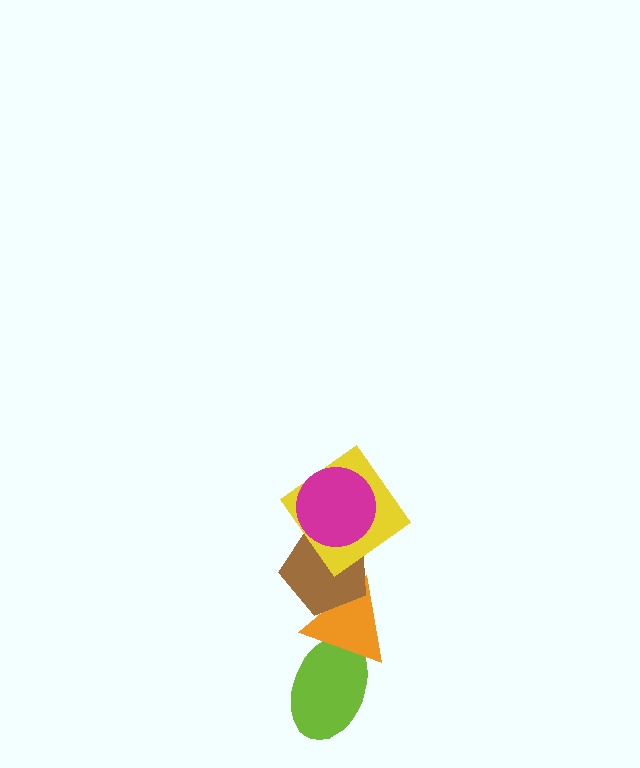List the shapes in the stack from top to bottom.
From top to bottom: the magenta circle, the yellow diamond, the brown pentagon, the orange triangle, the lime ellipse.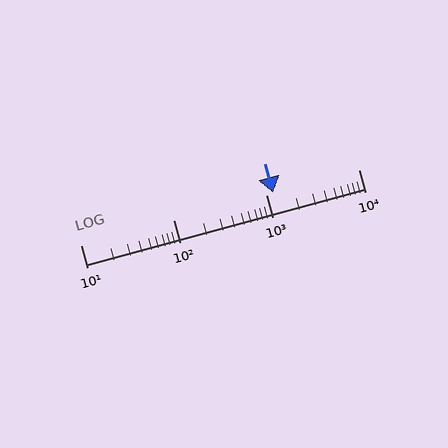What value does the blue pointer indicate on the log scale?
The pointer indicates approximately 1200.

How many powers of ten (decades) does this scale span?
The scale spans 3 decades, from 10 to 10000.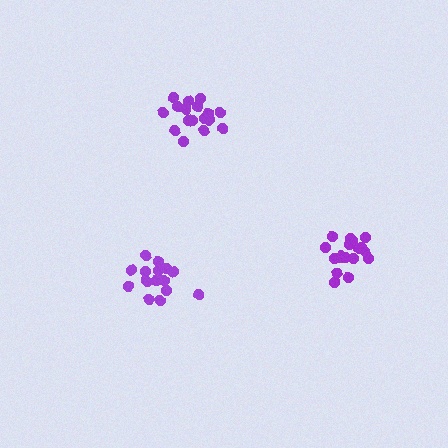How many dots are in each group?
Group 1: 17 dots, Group 2: 18 dots, Group 3: 18 dots (53 total).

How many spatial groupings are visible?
There are 3 spatial groupings.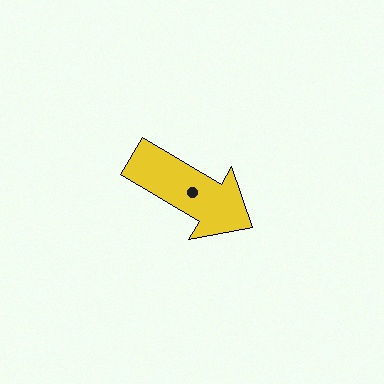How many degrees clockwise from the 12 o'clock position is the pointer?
Approximately 121 degrees.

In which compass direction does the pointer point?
Southeast.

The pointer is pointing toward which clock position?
Roughly 4 o'clock.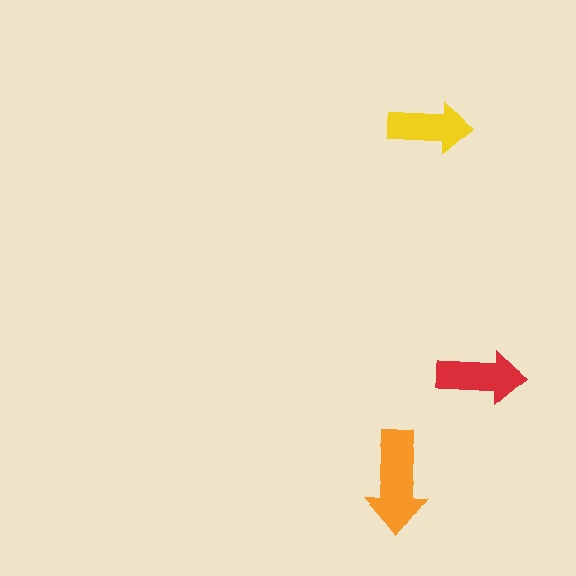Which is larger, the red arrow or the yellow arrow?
The red one.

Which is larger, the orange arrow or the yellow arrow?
The orange one.